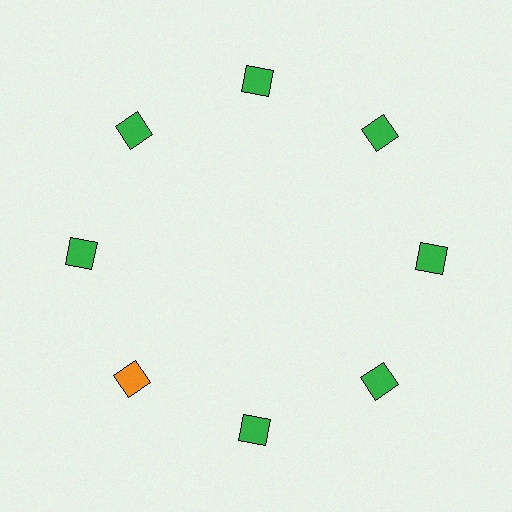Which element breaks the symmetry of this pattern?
The orange diamond at roughly the 8 o'clock position breaks the symmetry. All other shapes are green diamonds.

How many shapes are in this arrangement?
There are 8 shapes arranged in a ring pattern.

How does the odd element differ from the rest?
It has a different color: orange instead of green.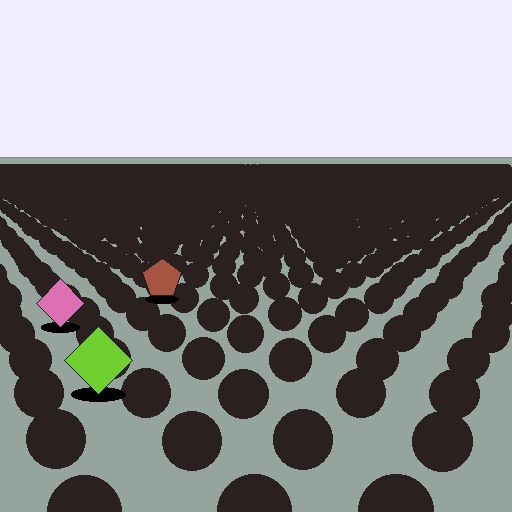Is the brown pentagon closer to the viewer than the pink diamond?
No. The pink diamond is closer — you can tell from the texture gradient: the ground texture is coarser near it.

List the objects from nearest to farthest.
From nearest to farthest: the lime diamond, the pink diamond, the brown pentagon.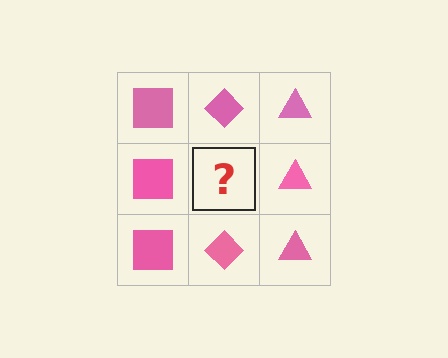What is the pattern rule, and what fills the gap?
The rule is that each column has a consistent shape. The gap should be filled with a pink diamond.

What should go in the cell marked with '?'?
The missing cell should contain a pink diamond.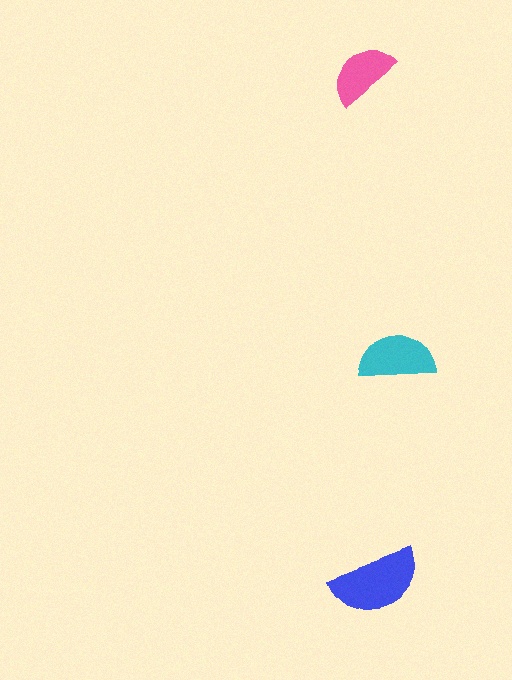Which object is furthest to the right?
The cyan semicircle is rightmost.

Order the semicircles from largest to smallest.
the blue one, the cyan one, the pink one.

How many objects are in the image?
There are 3 objects in the image.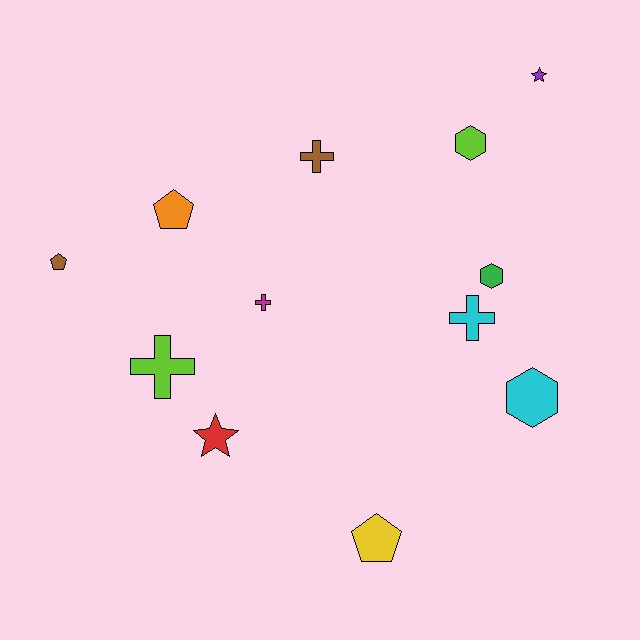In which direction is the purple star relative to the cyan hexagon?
The purple star is above the cyan hexagon.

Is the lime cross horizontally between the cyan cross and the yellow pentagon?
No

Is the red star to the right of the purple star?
No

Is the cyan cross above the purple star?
No